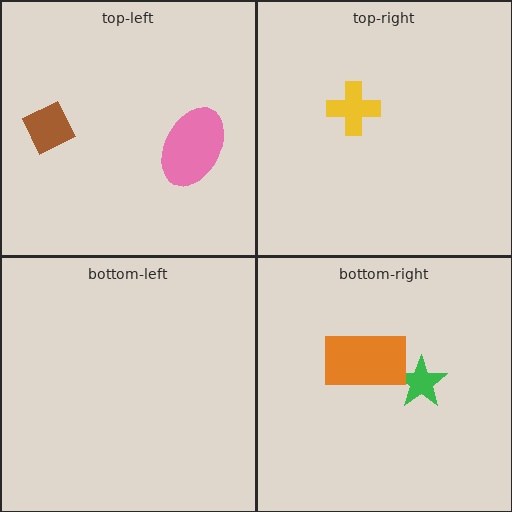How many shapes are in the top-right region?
1.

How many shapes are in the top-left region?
2.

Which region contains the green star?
The bottom-right region.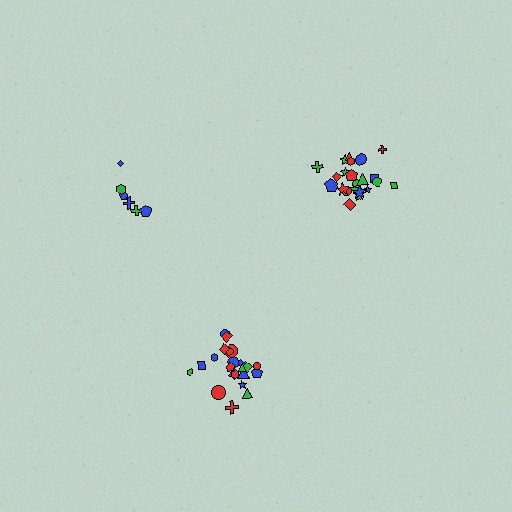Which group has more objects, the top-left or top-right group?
The top-right group.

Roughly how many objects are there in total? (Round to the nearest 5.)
Roughly 50 objects in total.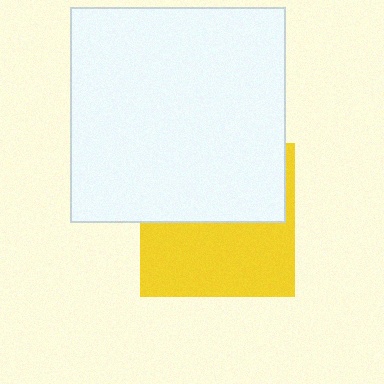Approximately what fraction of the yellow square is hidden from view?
Roughly 49% of the yellow square is hidden behind the white square.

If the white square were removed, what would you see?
You would see the complete yellow square.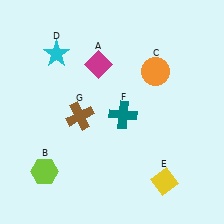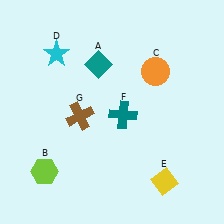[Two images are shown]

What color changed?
The diamond (A) changed from magenta in Image 1 to teal in Image 2.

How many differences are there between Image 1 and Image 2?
There is 1 difference between the two images.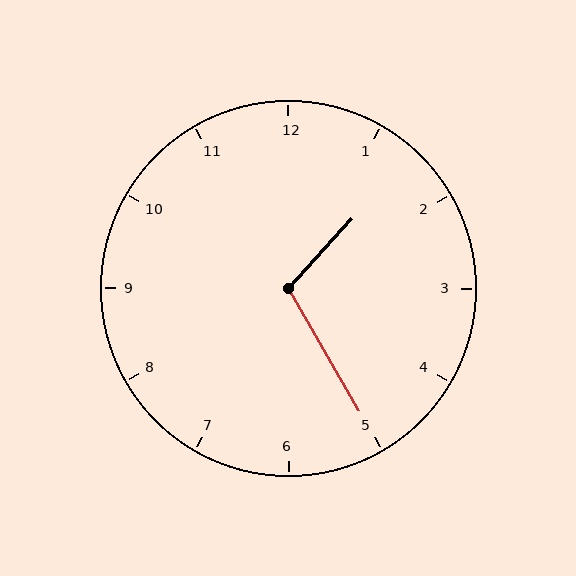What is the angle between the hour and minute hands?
Approximately 108 degrees.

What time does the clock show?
1:25.